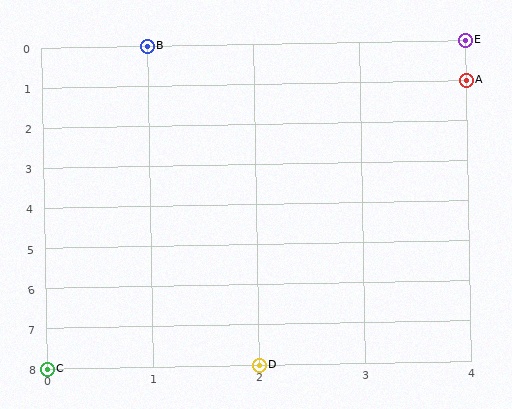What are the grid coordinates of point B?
Point B is at grid coordinates (1, 0).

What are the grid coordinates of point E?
Point E is at grid coordinates (4, 0).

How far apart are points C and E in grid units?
Points C and E are 4 columns and 8 rows apart (about 8.9 grid units diagonally).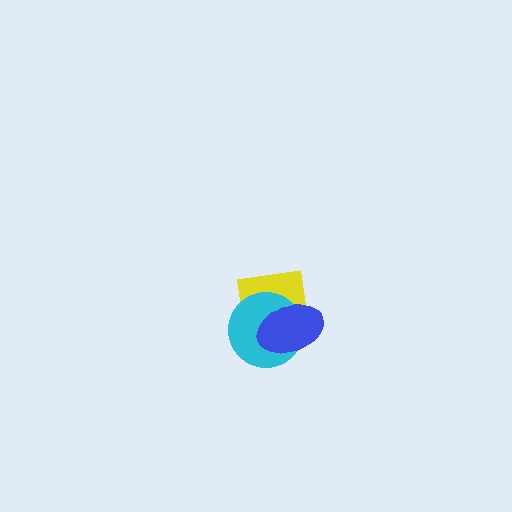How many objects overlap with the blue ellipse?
2 objects overlap with the blue ellipse.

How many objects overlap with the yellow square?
2 objects overlap with the yellow square.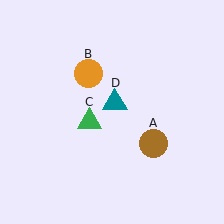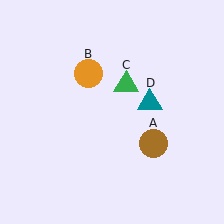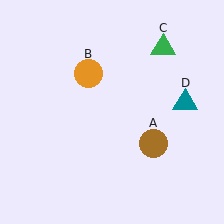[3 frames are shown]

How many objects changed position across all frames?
2 objects changed position: green triangle (object C), teal triangle (object D).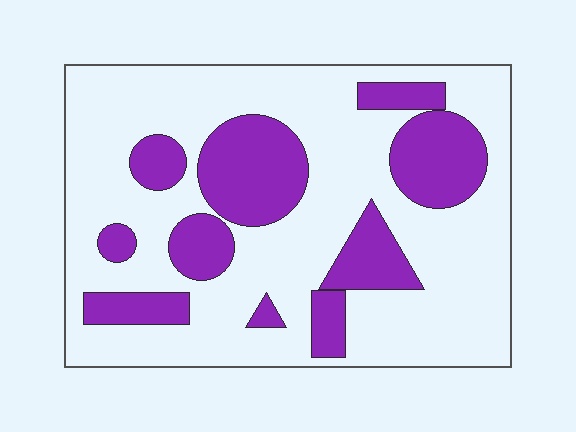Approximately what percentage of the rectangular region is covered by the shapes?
Approximately 30%.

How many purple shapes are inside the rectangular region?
10.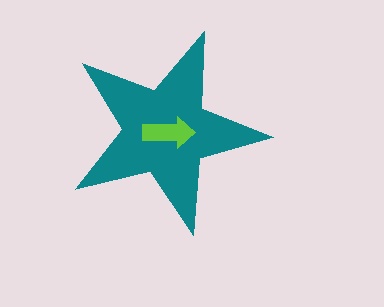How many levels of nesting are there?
2.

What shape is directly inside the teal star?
The lime arrow.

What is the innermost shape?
The lime arrow.